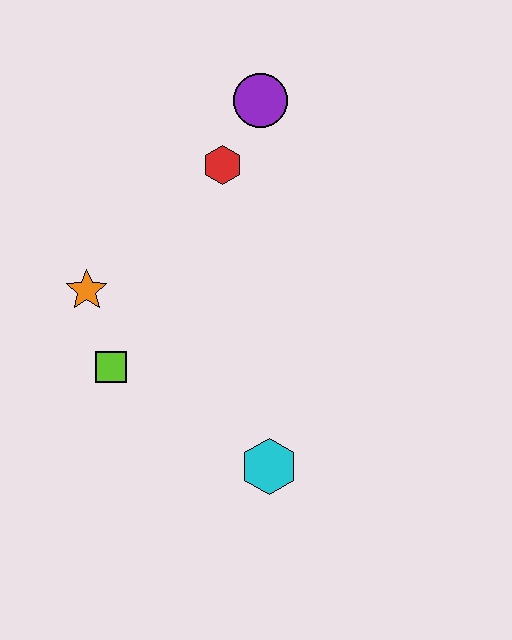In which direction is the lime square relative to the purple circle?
The lime square is below the purple circle.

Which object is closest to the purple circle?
The red hexagon is closest to the purple circle.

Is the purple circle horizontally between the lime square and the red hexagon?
No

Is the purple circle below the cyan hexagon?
No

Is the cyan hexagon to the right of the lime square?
Yes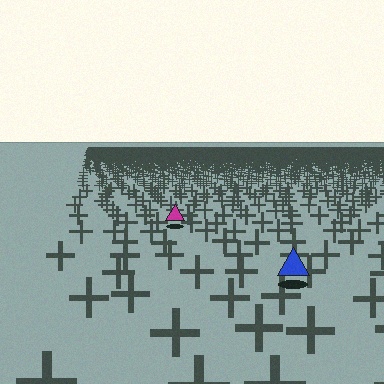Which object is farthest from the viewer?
The magenta triangle is farthest from the viewer. It appears smaller and the ground texture around it is denser.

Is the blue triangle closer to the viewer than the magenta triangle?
Yes. The blue triangle is closer — you can tell from the texture gradient: the ground texture is coarser near it.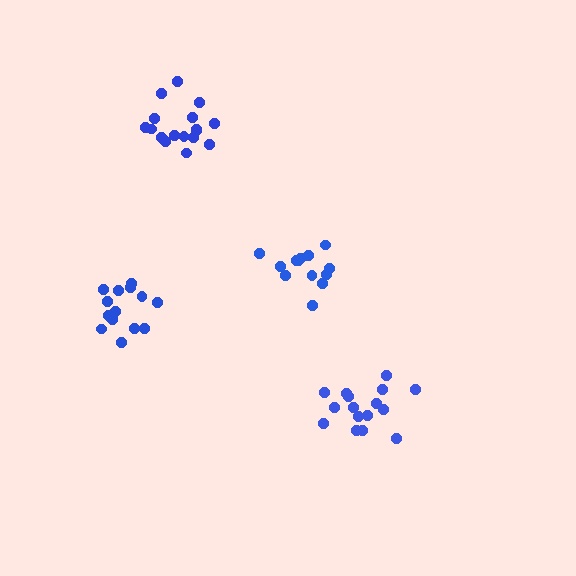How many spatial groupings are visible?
There are 4 spatial groupings.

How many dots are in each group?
Group 1: 14 dots, Group 2: 16 dots, Group 3: 13 dots, Group 4: 17 dots (60 total).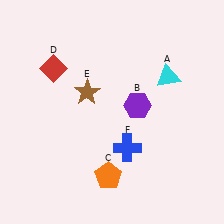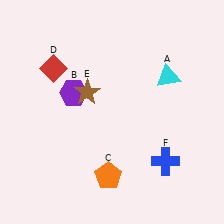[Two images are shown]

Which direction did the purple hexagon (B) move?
The purple hexagon (B) moved left.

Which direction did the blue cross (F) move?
The blue cross (F) moved right.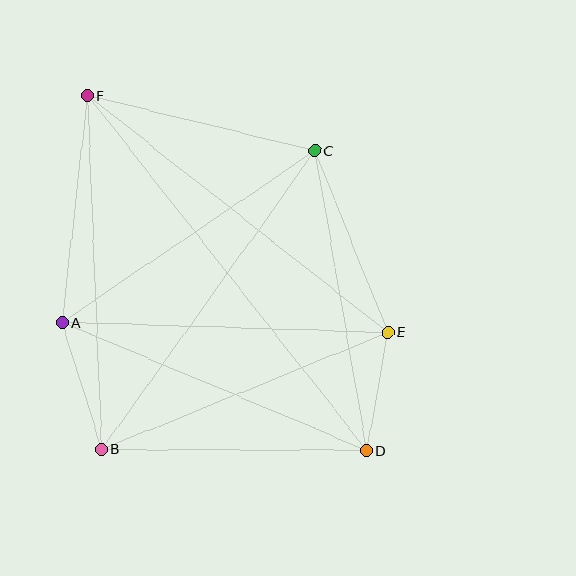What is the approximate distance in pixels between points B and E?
The distance between B and E is approximately 309 pixels.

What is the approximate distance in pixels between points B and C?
The distance between B and C is approximately 367 pixels.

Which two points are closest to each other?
Points D and E are closest to each other.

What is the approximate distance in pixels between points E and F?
The distance between E and F is approximately 382 pixels.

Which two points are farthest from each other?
Points D and F are farthest from each other.